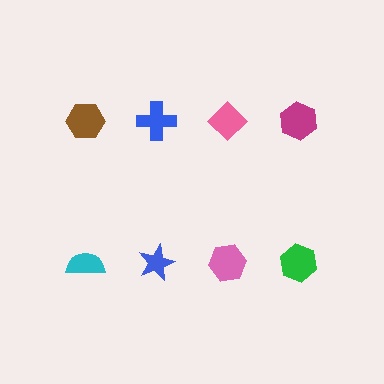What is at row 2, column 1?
A cyan semicircle.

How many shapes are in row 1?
4 shapes.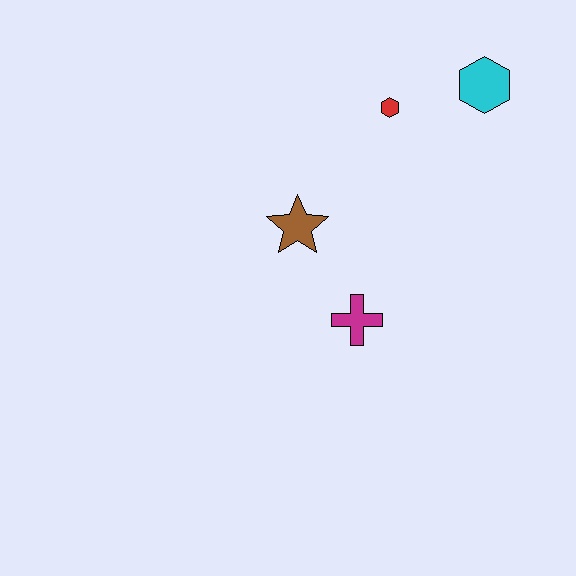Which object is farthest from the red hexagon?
The magenta cross is farthest from the red hexagon.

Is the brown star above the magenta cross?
Yes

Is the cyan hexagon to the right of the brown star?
Yes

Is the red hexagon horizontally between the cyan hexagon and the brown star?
Yes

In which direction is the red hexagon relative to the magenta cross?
The red hexagon is above the magenta cross.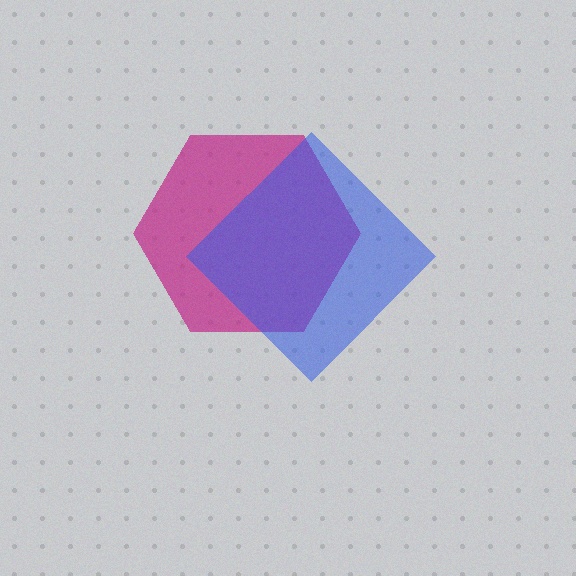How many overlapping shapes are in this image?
There are 2 overlapping shapes in the image.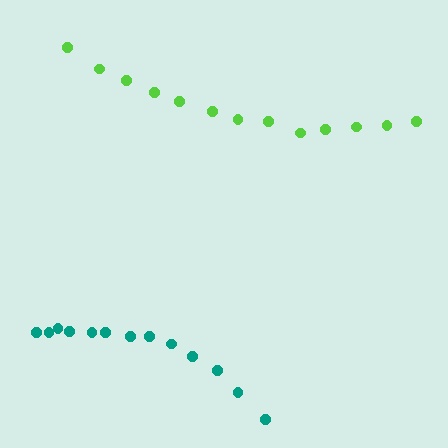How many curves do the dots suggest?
There are 2 distinct paths.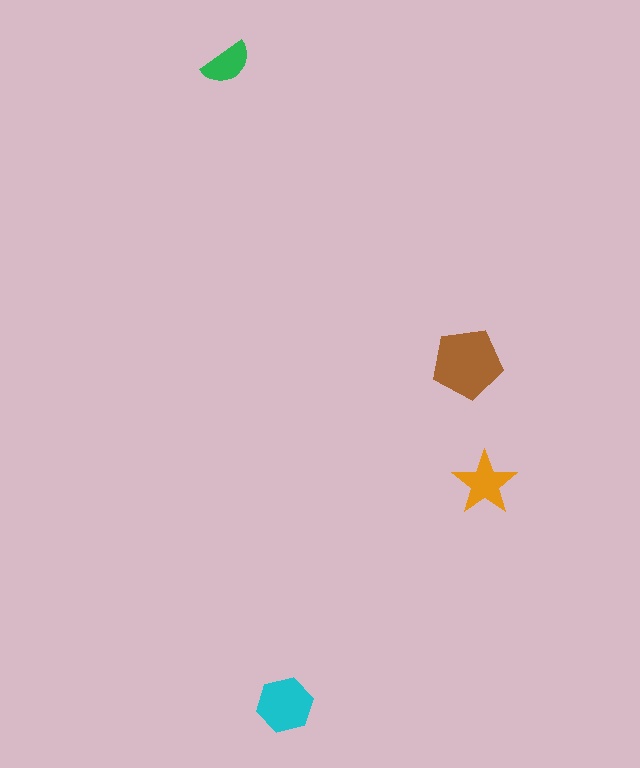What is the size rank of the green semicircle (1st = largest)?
4th.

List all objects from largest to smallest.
The brown pentagon, the cyan hexagon, the orange star, the green semicircle.